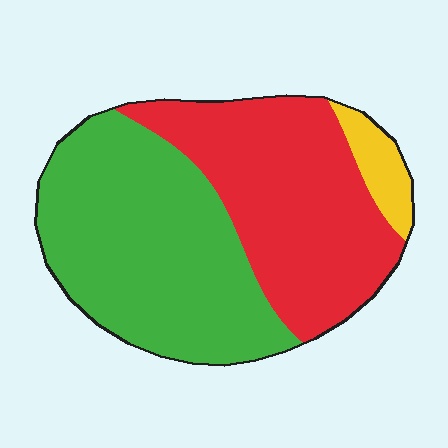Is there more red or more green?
Green.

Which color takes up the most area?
Green, at roughly 50%.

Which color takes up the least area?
Yellow, at roughly 5%.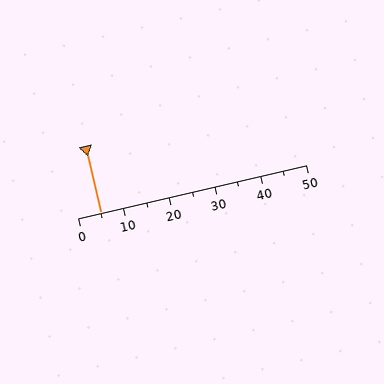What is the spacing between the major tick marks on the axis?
The major ticks are spaced 10 apart.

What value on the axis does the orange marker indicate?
The marker indicates approximately 5.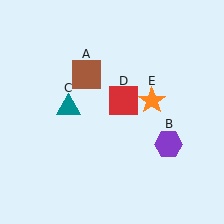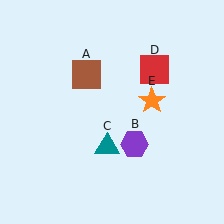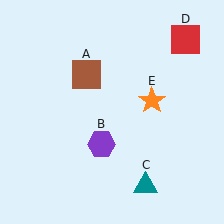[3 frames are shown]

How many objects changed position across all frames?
3 objects changed position: purple hexagon (object B), teal triangle (object C), red square (object D).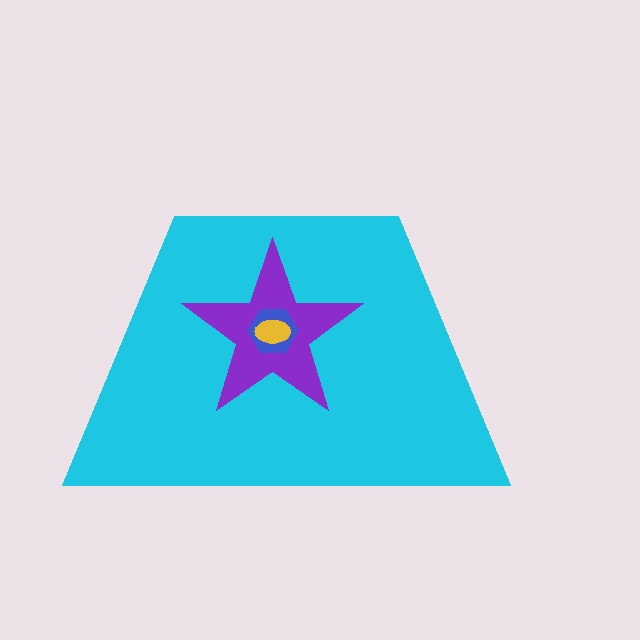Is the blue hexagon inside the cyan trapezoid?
Yes.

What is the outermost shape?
The cyan trapezoid.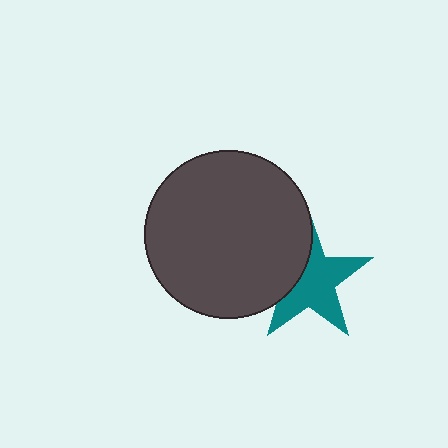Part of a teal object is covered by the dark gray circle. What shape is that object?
It is a star.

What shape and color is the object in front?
The object in front is a dark gray circle.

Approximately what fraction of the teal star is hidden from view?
Roughly 34% of the teal star is hidden behind the dark gray circle.